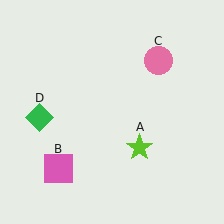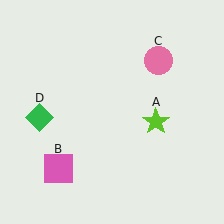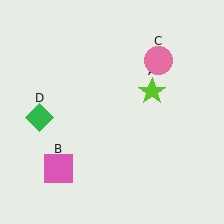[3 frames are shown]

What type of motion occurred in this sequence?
The lime star (object A) rotated counterclockwise around the center of the scene.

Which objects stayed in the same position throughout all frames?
Pink square (object B) and pink circle (object C) and green diamond (object D) remained stationary.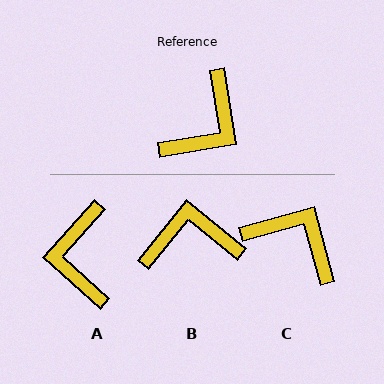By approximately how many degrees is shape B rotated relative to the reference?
Approximately 132 degrees counter-clockwise.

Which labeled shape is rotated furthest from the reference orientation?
A, about 141 degrees away.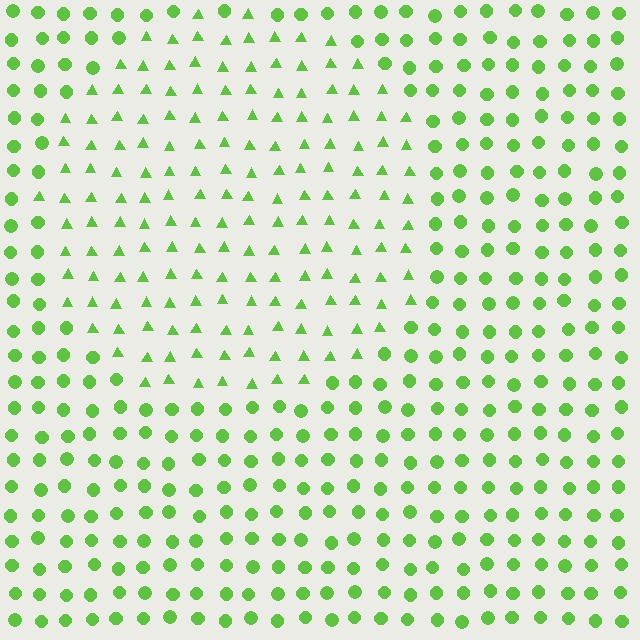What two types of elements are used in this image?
The image uses triangles inside the circle region and circles outside it.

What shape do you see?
I see a circle.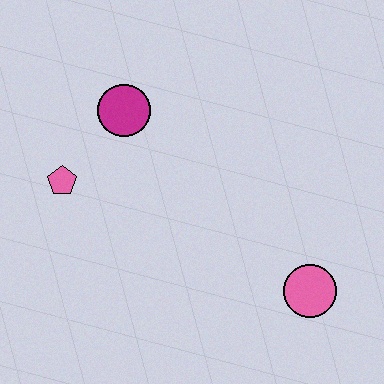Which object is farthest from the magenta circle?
The pink circle is farthest from the magenta circle.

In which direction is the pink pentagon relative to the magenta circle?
The pink pentagon is below the magenta circle.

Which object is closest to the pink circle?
The magenta circle is closest to the pink circle.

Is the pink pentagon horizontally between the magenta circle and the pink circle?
No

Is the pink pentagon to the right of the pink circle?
No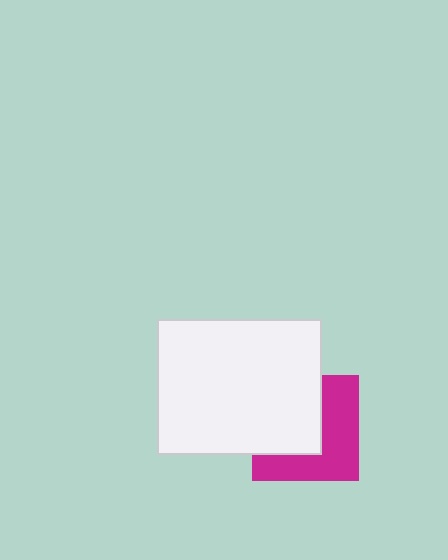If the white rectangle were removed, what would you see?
You would see the complete magenta square.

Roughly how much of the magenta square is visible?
About half of it is visible (roughly 51%).